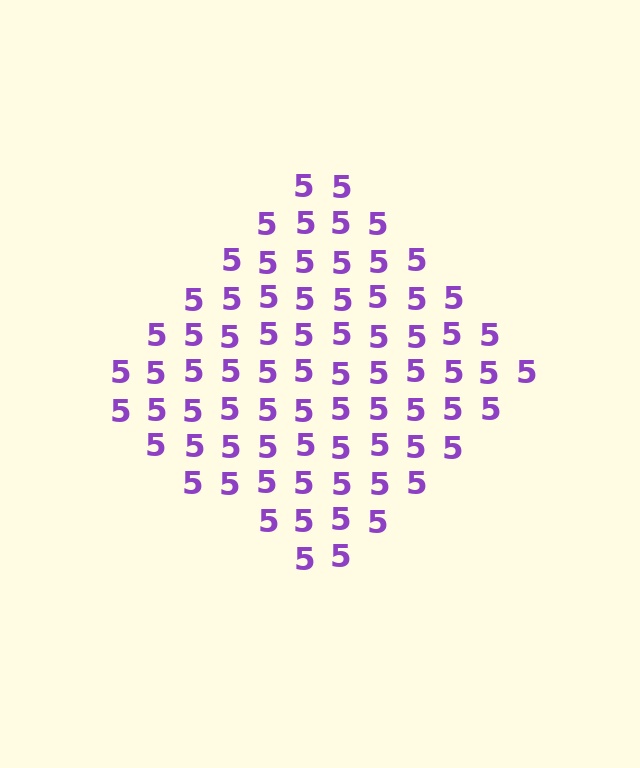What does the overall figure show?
The overall figure shows a diamond.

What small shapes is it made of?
It is made of small digit 5's.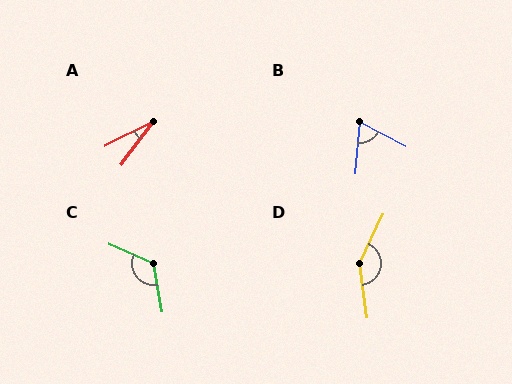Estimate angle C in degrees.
Approximately 124 degrees.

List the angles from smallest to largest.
A (27°), B (67°), C (124°), D (146°).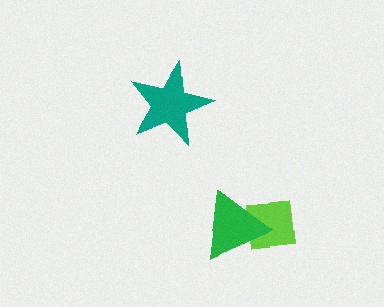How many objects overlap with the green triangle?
1 object overlaps with the green triangle.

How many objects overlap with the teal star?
0 objects overlap with the teal star.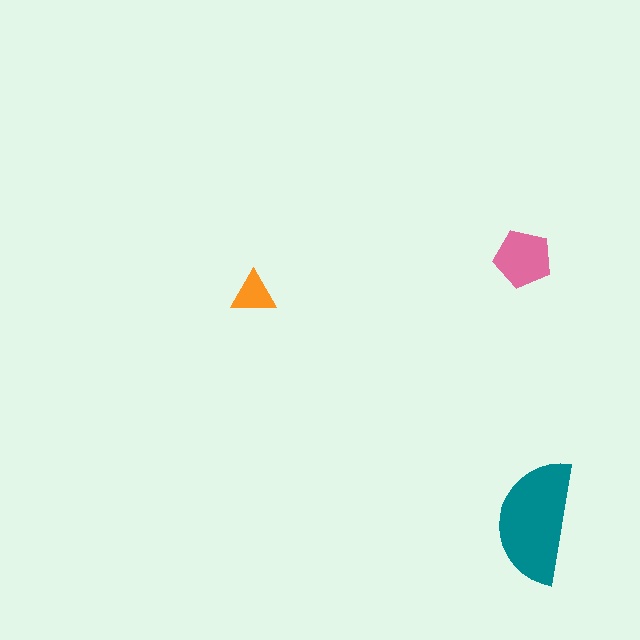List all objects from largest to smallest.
The teal semicircle, the pink pentagon, the orange triangle.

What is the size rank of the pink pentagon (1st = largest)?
2nd.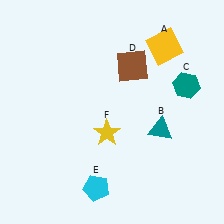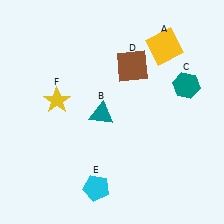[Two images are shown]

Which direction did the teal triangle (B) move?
The teal triangle (B) moved left.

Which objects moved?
The objects that moved are: the teal triangle (B), the yellow star (F).